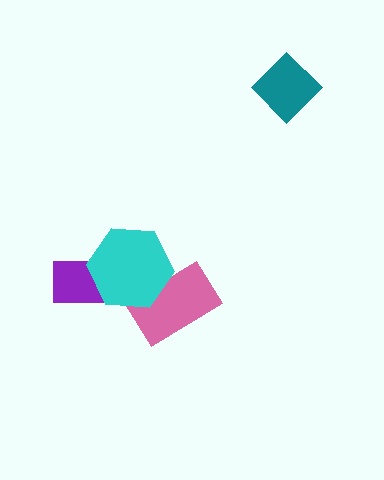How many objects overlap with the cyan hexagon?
2 objects overlap with the cyan hexagon.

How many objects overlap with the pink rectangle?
1 object overlaps with the pink rectangle.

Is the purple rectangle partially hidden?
Yes, it is partially covered by another shape.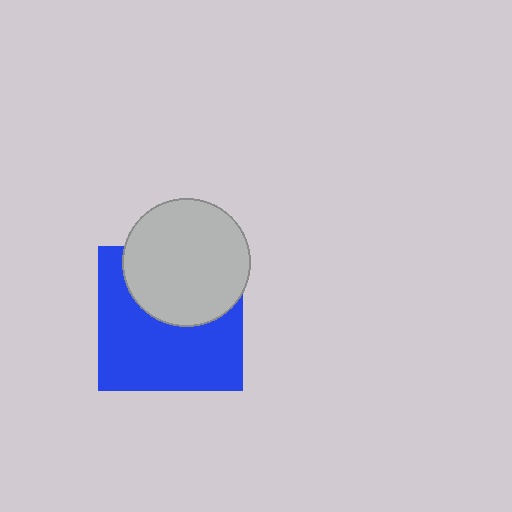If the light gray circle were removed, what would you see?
You would see the complete blue square.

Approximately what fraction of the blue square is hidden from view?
Roughly 39% of the blue square is hidden behind the light gray circle.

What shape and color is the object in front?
The object in front is a light gray circle.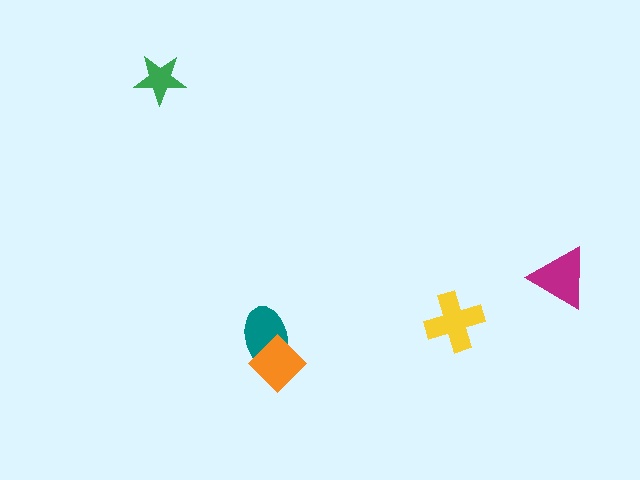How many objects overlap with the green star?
0 objects overlap with the green star.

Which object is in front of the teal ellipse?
The orange diamond is in front of the teal ellipse.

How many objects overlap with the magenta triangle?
0 objects overlap with the magenta triangle.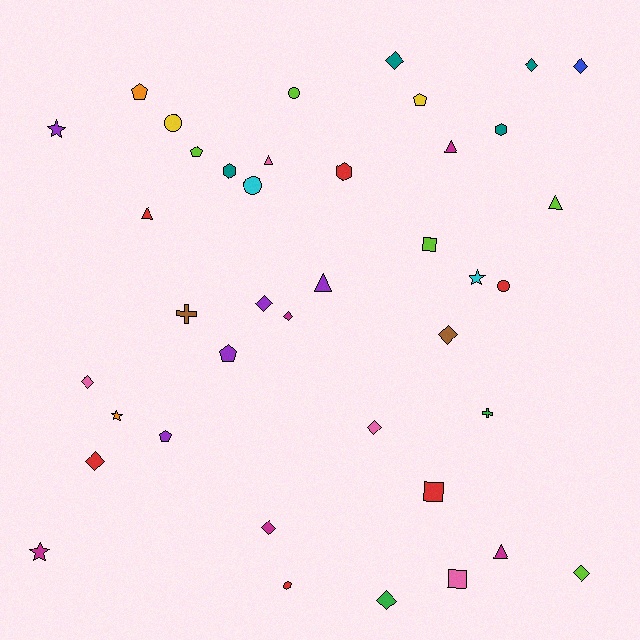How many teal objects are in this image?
There are 4 teal objects.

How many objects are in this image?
There are 40 objects.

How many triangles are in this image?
There are 6 triangles.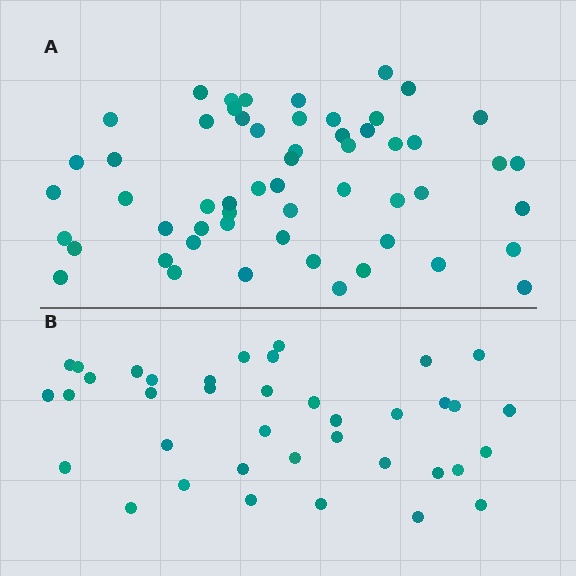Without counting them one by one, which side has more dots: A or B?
Region A (the top region) has more dots.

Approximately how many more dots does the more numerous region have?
Region A has approximately 20 more dots than region B.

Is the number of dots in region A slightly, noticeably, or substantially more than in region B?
Region A has substantially more. The ratio is roughly 1.5 to 1.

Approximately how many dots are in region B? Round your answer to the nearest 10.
About 40 dots. (The exact count is 38, which rounds to 40.)